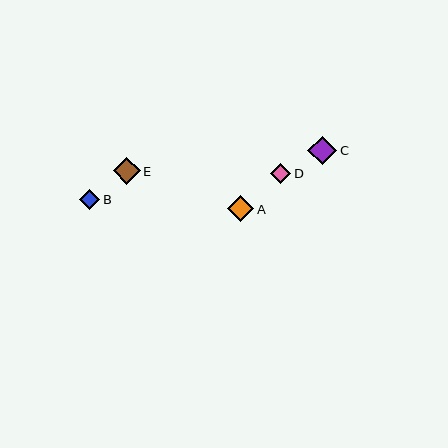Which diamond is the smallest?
Diamond B is the smallest with a size of approximately 20 pixels.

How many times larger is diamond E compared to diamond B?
Diamond E is approximately 1.4 times the size of diamond B.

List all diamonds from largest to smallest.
From largest to smallest: C, E, A, D, B.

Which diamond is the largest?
Diamond C is the largest with a size of approximately 29 pixels.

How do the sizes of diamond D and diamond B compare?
Diamond D and diamond B are approximately the same size.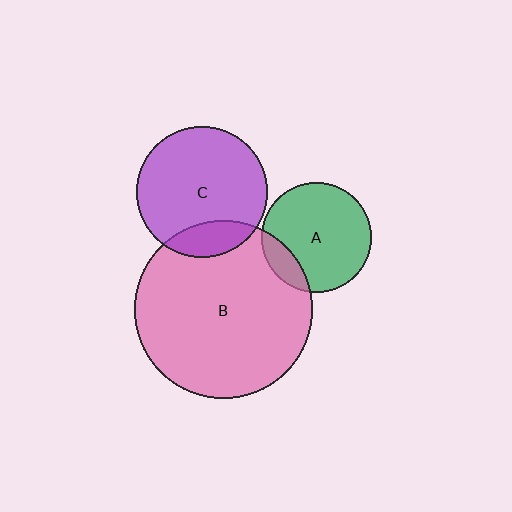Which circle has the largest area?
Circle B (pink).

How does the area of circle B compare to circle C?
Approximately 1.8 times.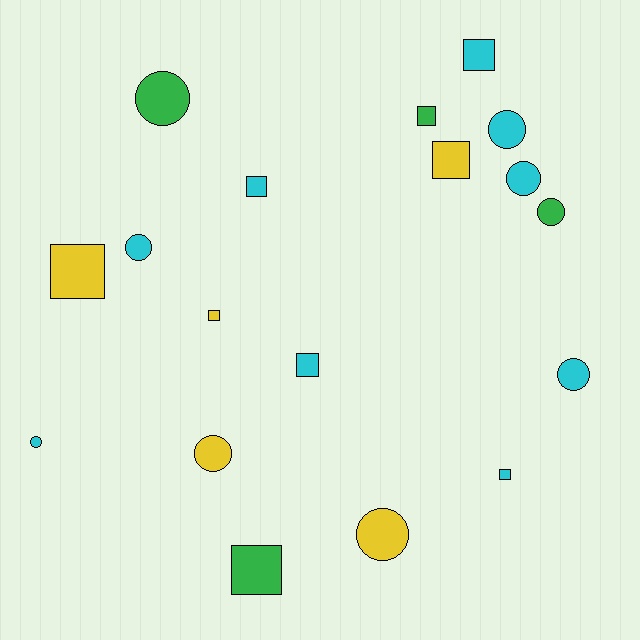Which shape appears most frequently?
Square, with 9 objects.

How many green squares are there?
There are 2 green squares.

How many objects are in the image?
There are 18 objects.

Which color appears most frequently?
Cyan, with 9 objects.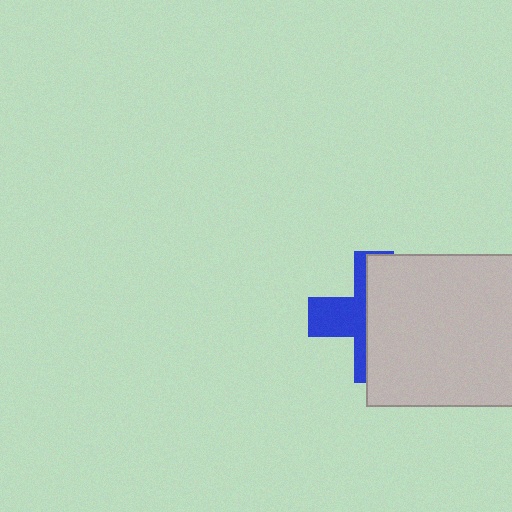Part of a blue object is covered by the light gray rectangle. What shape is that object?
It is a cross.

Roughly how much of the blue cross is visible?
A small part of it is visible (roughly 39%).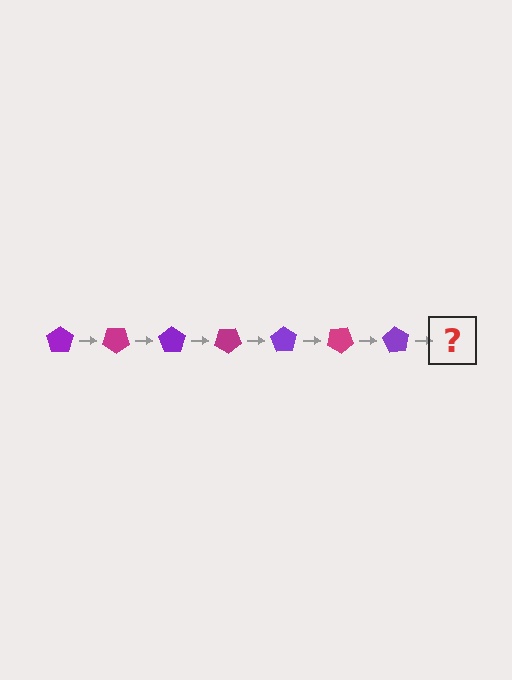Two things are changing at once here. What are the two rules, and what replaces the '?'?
The two rules are that it rotates 35 degrees each step and the color cycles through purple and magenta. The '?' should be a magenta pentagon, rotated 245 degrees from the start.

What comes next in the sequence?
The next element should be a magenta pentagon, rotated 245 degrees from the start.